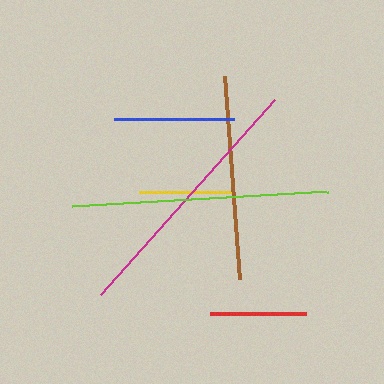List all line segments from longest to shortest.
From longest to shortest: magenta, lime, brown, blue, red, yellow.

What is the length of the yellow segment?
The yellow segment is approximately 93 pixels long.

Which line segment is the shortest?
The yellow line is the shortest at approximately 93 pixels.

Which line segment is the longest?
The magenta line is the longest at approximately 262 pixels.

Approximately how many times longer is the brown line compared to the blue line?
The brown line is approximately 1.7 times the length of the blue line.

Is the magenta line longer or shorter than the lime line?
The magenta line is longer than the lime line.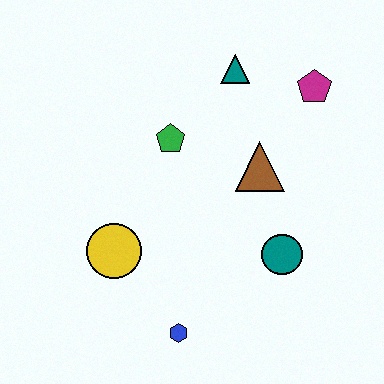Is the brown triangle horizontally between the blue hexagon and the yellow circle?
No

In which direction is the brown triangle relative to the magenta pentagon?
The brown triangle is below the magenta pentagon.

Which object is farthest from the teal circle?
The teal triangle is farthest from the teal circle.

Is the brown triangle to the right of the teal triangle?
Yes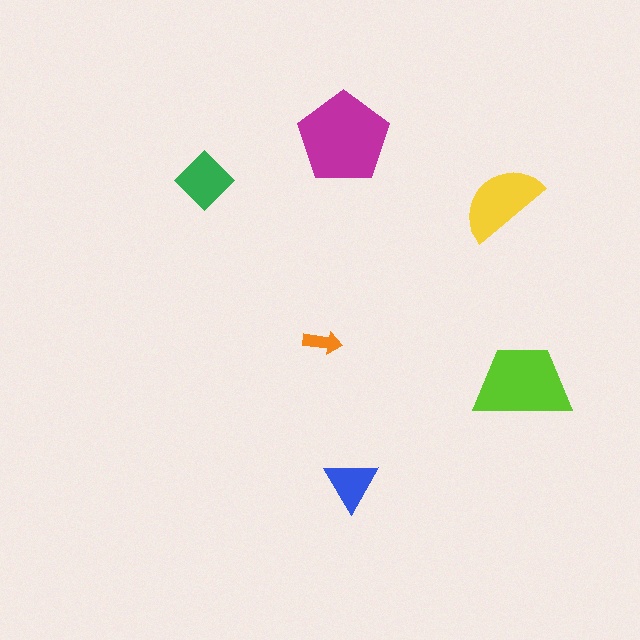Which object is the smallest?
The orange arrow.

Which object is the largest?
The magenta pentagon.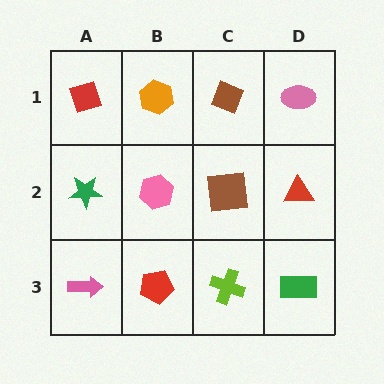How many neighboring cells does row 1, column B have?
3.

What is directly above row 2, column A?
A red diamond.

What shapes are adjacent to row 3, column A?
A green star (row 2, column A), a red pentagon (row 3, column B).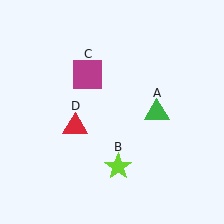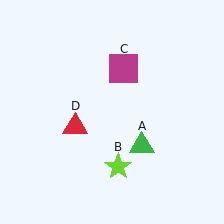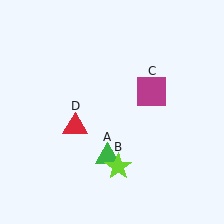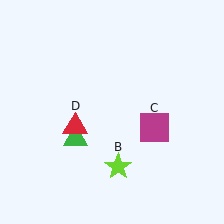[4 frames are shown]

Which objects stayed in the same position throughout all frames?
Lime star (object B) and red triangle (object D) remained stationary.